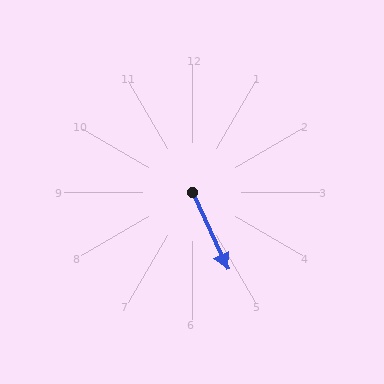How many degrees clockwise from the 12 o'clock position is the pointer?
Approximately 155 degrees.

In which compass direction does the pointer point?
Southeast.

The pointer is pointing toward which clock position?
Roughly 5 o'clock.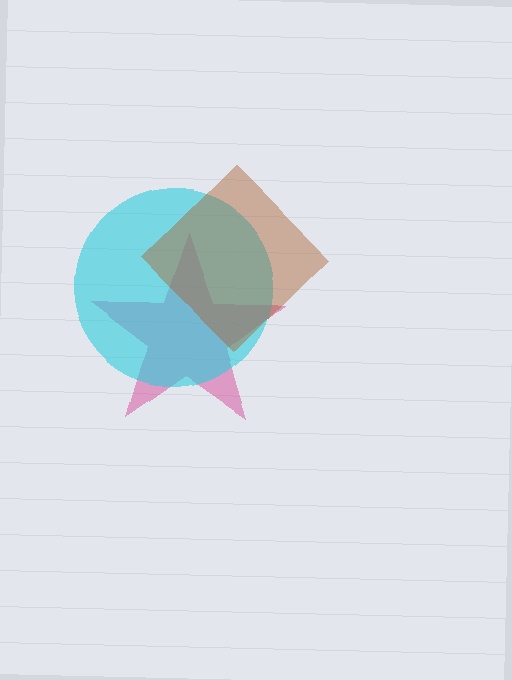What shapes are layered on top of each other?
The layered shapes are: a magenta star, a cyan circle, a brown diamond.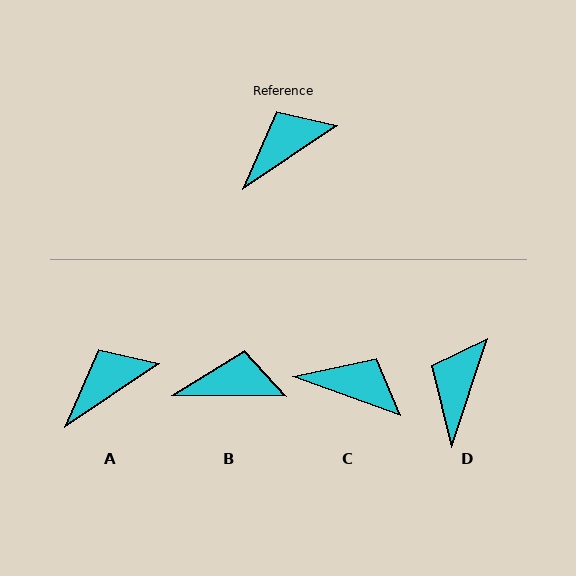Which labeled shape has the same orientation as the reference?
A.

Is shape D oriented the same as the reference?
No, it is off by about 38 degrees.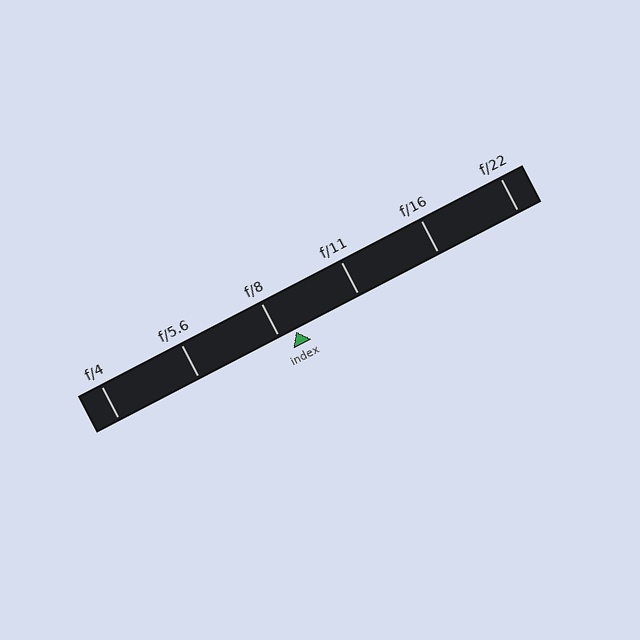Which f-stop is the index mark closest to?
The index mark is closest to f/8.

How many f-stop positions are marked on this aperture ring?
There are 6 f-stop positions marked.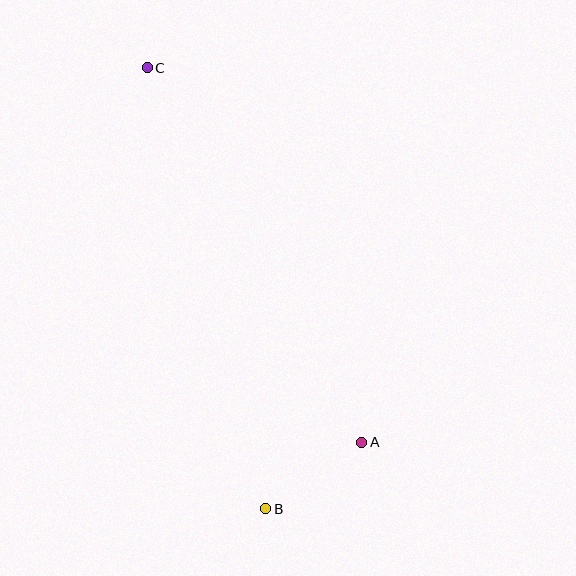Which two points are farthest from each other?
Points B and C are farthest from each other.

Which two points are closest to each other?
Points A and B are closest to each other.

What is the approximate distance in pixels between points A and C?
The distance between A and C is approximately 432 pixels.